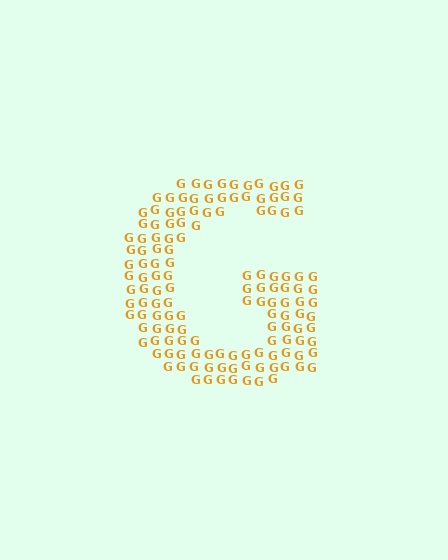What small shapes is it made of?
It is made of small letter G's.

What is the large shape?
The large shape is the letter G.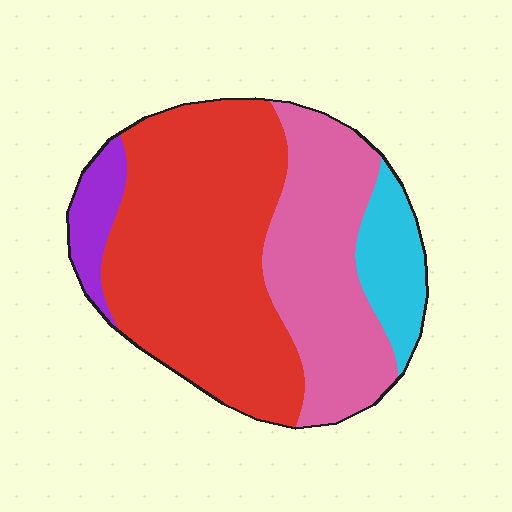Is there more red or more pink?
Red.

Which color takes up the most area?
Red, at roughly 50%.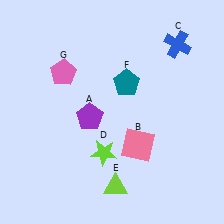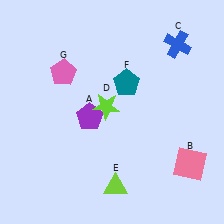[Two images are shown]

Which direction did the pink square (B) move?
The pink square (B) moved right.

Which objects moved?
The objects that moved are: the pink square (B), the lime star (D).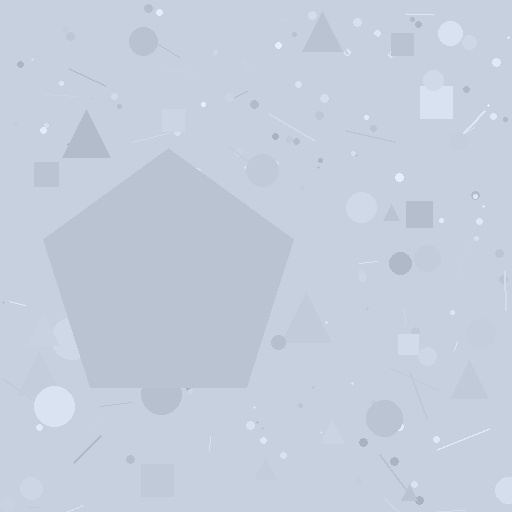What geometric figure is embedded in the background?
A pentagon is embedded in the background.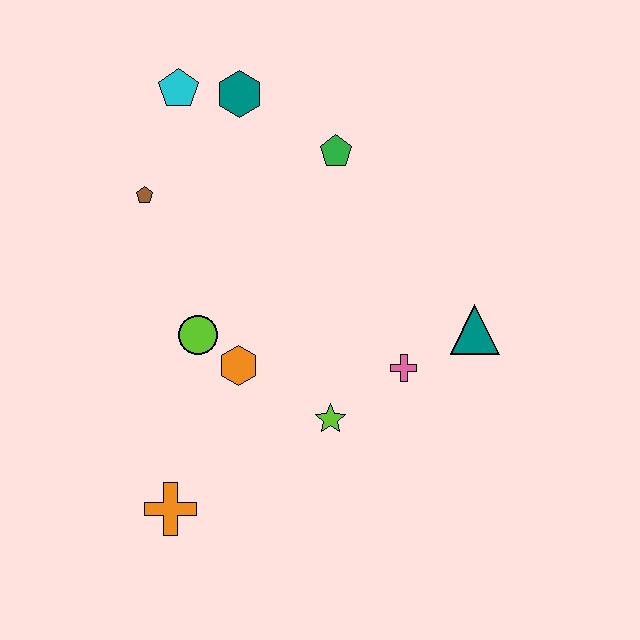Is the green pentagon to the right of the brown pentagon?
Yes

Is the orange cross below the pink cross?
Yes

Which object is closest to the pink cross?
The teal triangle is closest to the pink cross.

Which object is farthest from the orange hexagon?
The cyan pentagon is farthest from the orange hexagon.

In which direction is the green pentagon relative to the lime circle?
The green pentagon is above the lime circle.